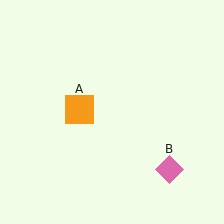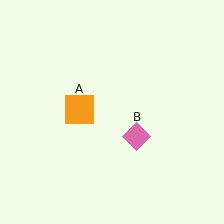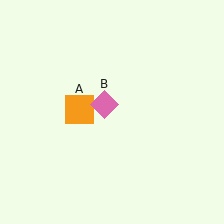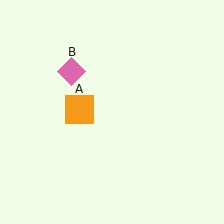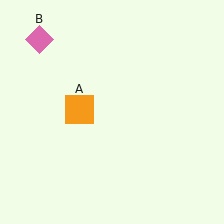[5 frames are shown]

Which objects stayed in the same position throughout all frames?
Orange square (object A) remained stationary.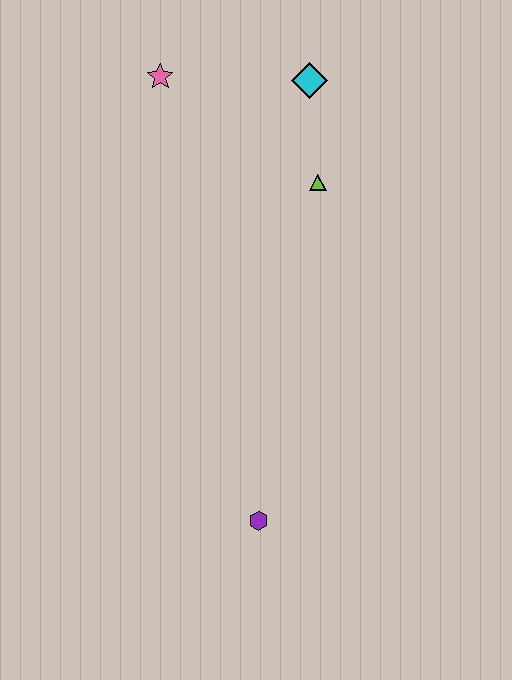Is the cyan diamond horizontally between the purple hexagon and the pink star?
No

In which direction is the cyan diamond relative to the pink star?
The cyan diamond is to the right of the pink star.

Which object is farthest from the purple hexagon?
The pink star is farthest from the purple hexagon.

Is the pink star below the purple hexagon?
No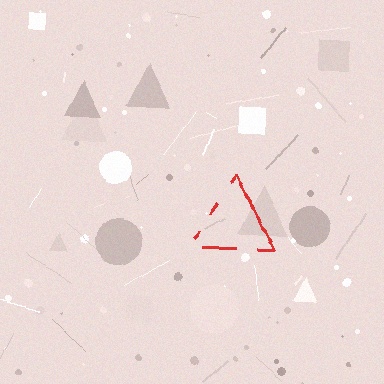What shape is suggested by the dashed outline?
The dashed outline suggests a triangle.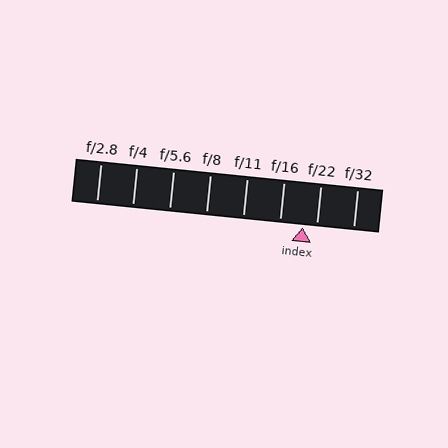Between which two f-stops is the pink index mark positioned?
The index mark is between f/16 and f/22.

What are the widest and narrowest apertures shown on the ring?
The widest aperture shown is f/2.8 and the narrowest is f/32.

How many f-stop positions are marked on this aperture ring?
There are 8 f-stop positions marked.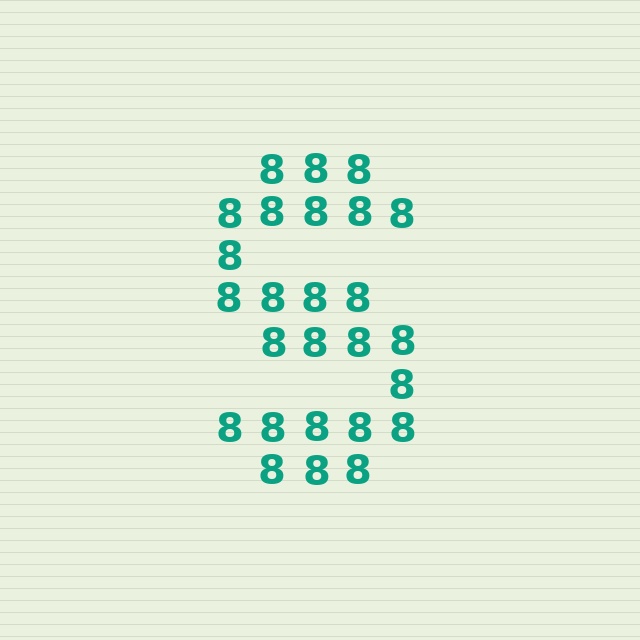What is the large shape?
The large shape is the letter S.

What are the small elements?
The small elements are digit 8's.